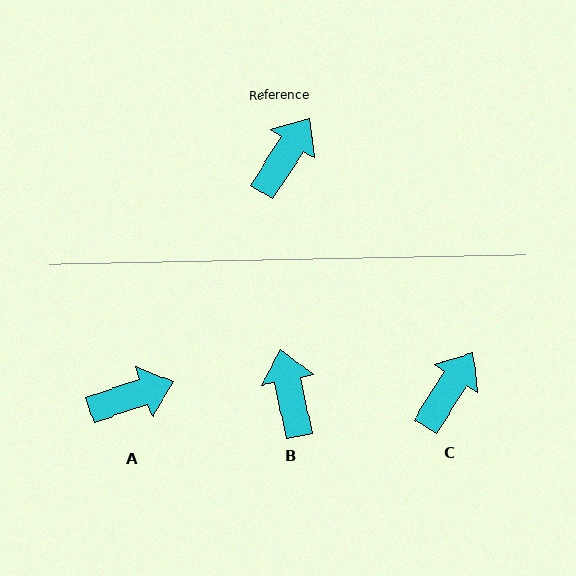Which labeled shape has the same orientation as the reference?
C.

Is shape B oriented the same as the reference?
No, it is off by about 44 degrees.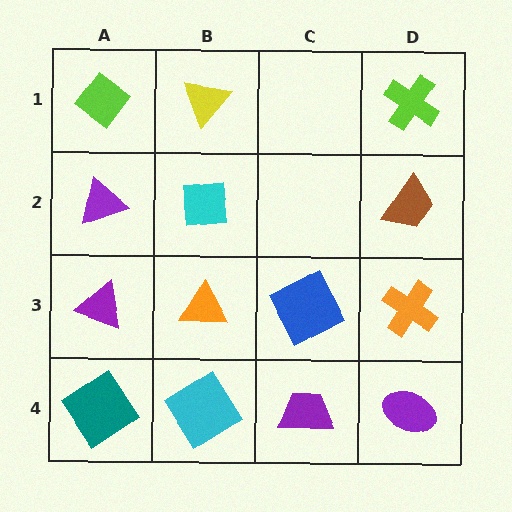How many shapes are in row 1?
3 shapes.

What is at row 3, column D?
An orange cross.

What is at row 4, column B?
A cyan diamond.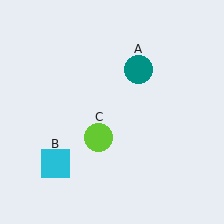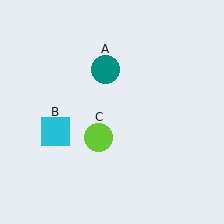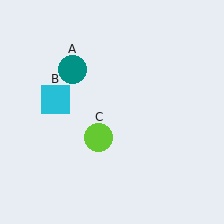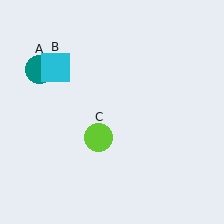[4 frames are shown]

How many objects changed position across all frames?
2 objects changed position: teal circle (object A), cyan square (object B).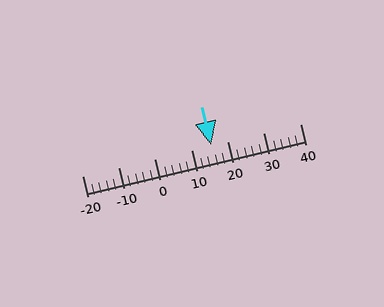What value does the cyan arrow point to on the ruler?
The cyan arrow points to approximately 16.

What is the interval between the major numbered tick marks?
The major tick marks are spaced 10 units apart.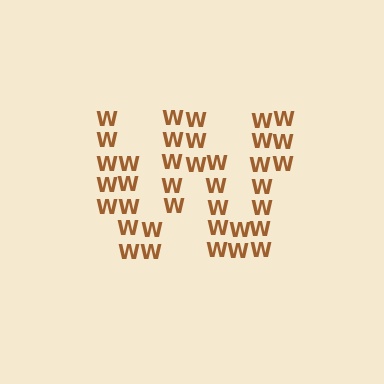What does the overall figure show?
The overall figure shows the letter W.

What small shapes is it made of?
It is made of small letter W's.